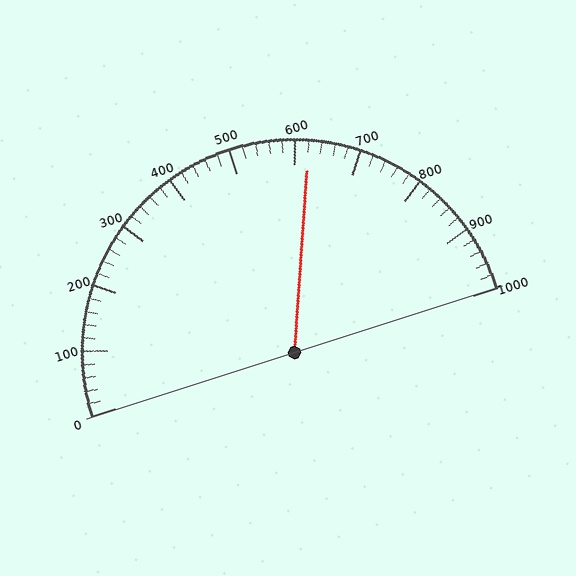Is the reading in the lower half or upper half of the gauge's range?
The reading is in the upper half of the range (0 to 1000).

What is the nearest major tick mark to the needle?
The nearest major tick mark is 600.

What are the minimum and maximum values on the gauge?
The gauge ranges from 0 to 1000.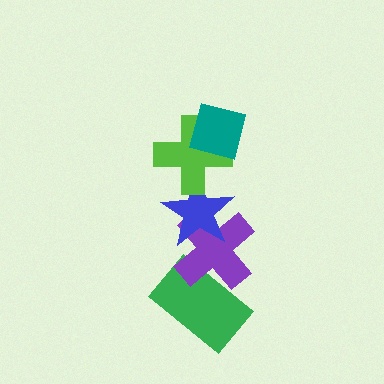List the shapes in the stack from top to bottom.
From top to bottom: the teal square, the lime cross, the blue star, the purple cross, the green rectangle.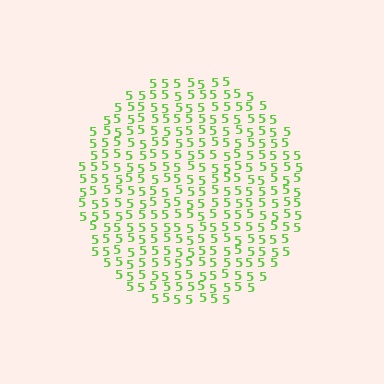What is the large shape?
The large shape is a circle.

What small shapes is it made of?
It is made of small digit 5's.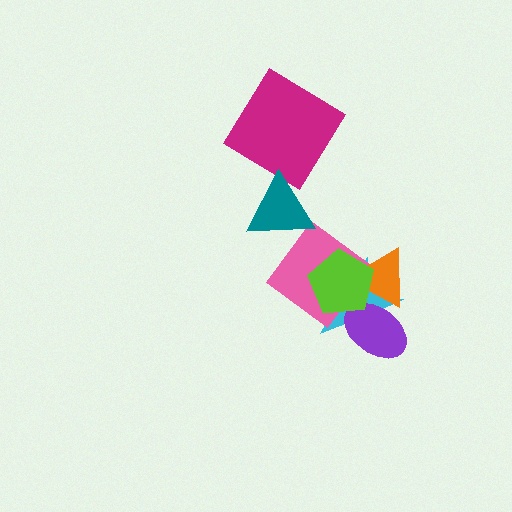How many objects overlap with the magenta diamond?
0 objects overlap with the magenta diamond.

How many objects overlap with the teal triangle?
0 objects overlap with the teal triangle.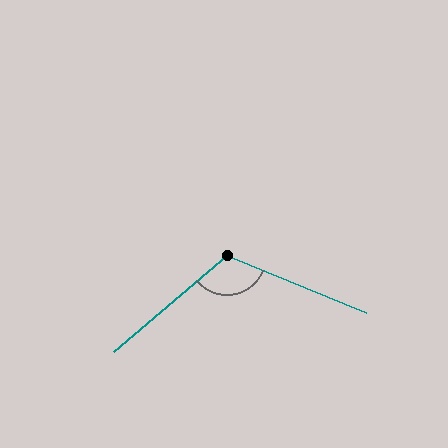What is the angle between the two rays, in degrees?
Approximately 117 degrees.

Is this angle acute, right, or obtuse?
It is obtuse.